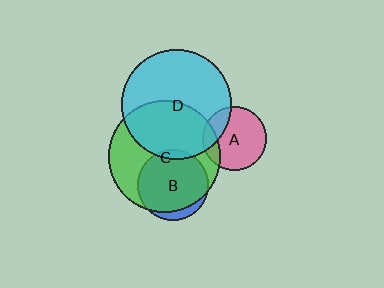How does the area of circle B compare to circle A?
Approximately 1.2 times.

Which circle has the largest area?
Circle C (green).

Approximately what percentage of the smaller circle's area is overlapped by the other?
Approximately 15%.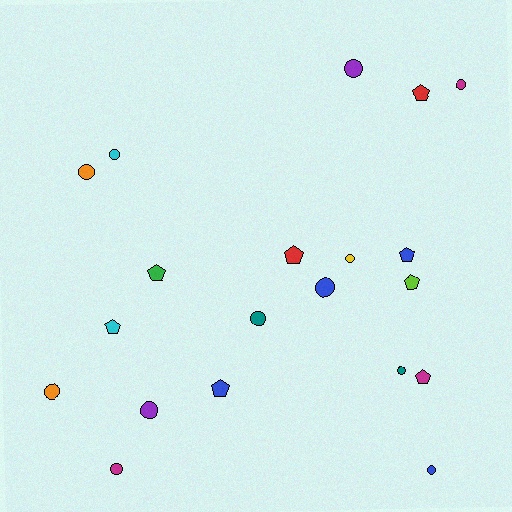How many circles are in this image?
There are 12 circles.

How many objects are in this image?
There are 20 objects.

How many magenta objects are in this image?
There are 3 magenta objects.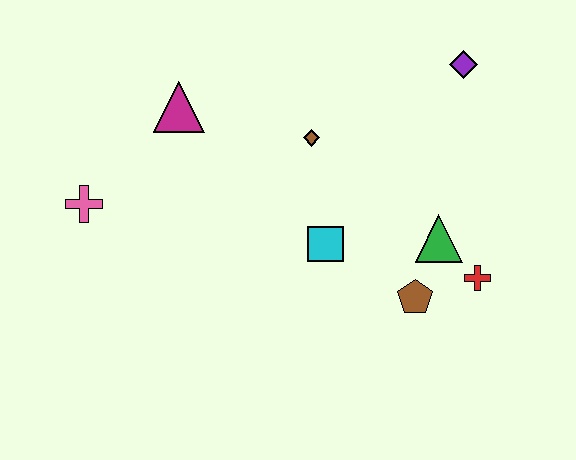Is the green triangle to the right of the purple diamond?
No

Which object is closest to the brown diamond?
The cyan square is closest to the brown diamond.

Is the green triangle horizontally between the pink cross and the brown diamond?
No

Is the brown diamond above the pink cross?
Yes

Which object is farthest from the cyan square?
The pink cross is farthest from the cyan square.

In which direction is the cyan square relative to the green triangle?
The cyan square is to the left of the green triangle.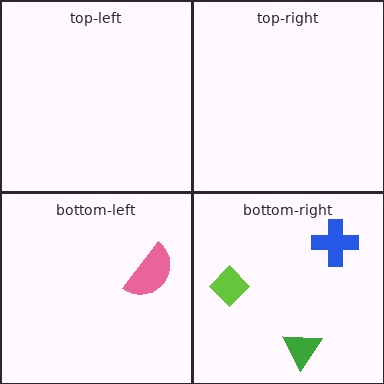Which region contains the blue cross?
The bottom-right region.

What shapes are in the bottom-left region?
The pink semicircle.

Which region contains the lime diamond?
The bottom-right region.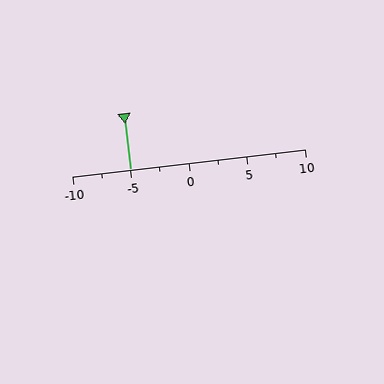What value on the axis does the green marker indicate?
The marker indicates approximately -5.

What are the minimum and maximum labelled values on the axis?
The axis runs from -10 to 10.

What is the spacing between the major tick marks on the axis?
The major ticks are spaced 5 apart.